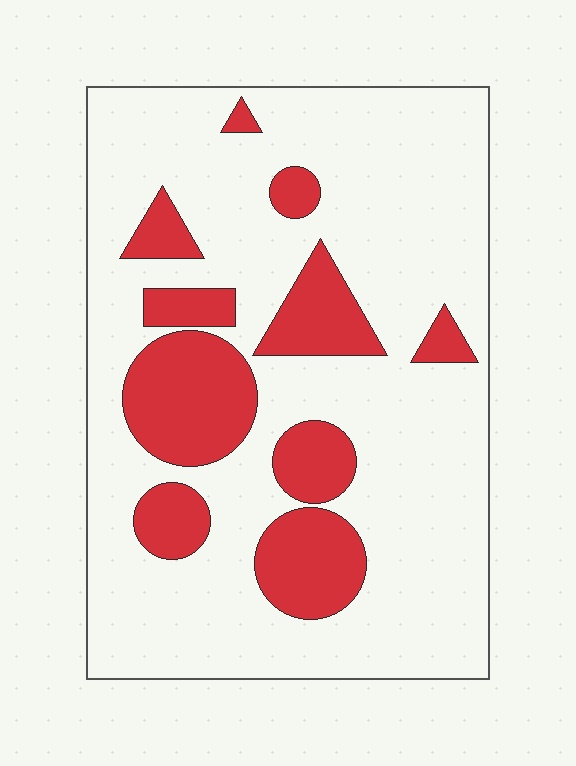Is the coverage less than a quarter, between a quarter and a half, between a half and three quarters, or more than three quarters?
Less than a quarter.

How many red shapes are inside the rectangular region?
10.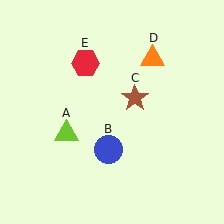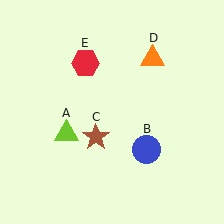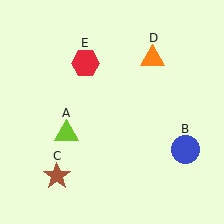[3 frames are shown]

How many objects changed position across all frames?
2 objects changed position: blue circle (object B), brown star (object C).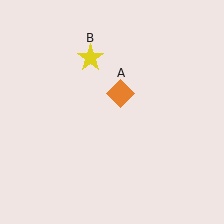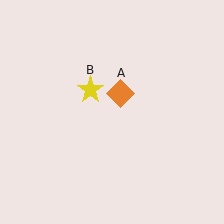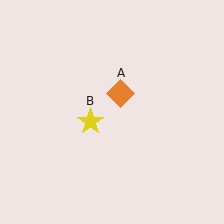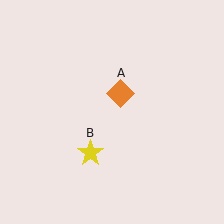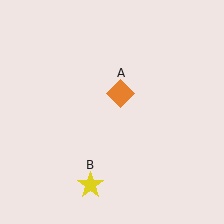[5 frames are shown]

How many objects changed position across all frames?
1 object changed position: yellow star (object B).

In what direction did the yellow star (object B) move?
The yellow star (object B) moved down.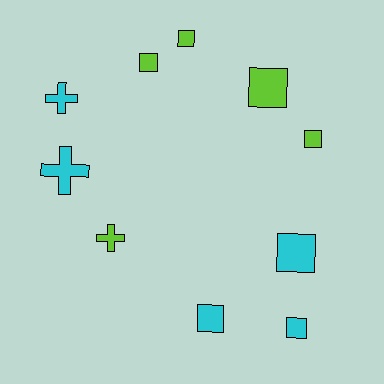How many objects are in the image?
There are 10 objects.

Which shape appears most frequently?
Square, with 7 objects.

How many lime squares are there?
There are 4 lime squares.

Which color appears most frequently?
Cyan, with 5 objects.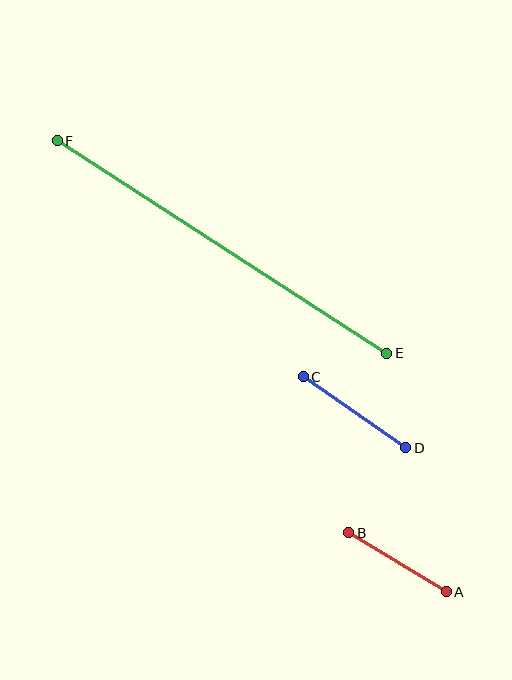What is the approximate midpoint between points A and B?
The midpoint is at approximately (397, 562) pixels.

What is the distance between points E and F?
The distance is approximately 393 pixels.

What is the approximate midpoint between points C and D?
The midpoint is at approximately (355, 412) pixels.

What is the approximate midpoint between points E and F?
The midpoint is at approximately (222, 247) pixels.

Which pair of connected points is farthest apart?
Points E and F are farthest apart.